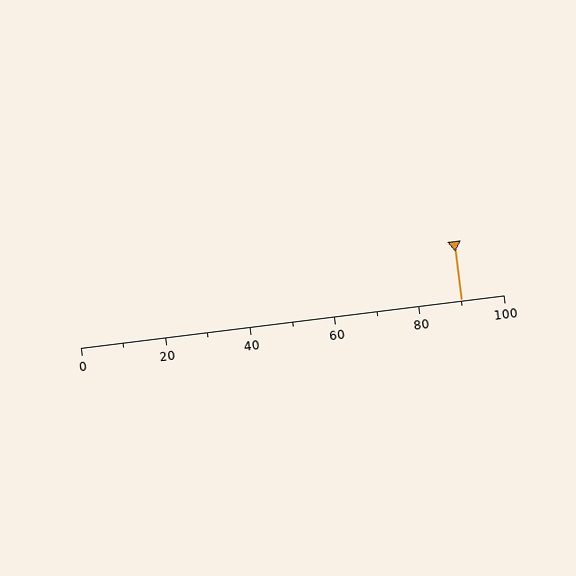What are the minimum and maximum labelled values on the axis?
The axis runs from 0 to 100.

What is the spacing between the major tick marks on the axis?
The major ticks are spaced 20 apart.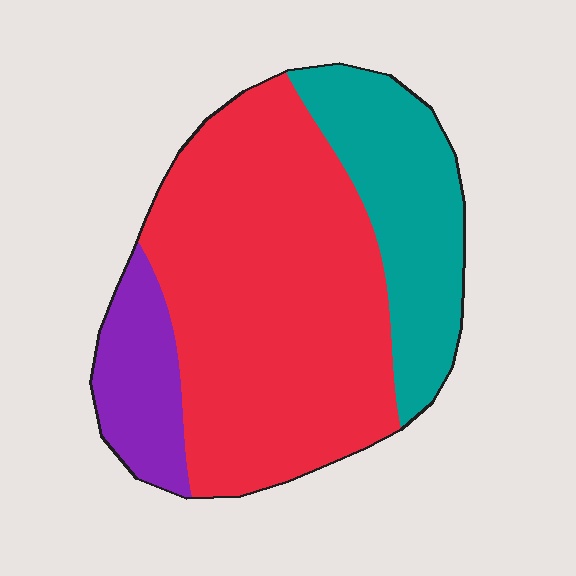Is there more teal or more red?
Red.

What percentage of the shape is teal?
Teal covers 25% of the shape.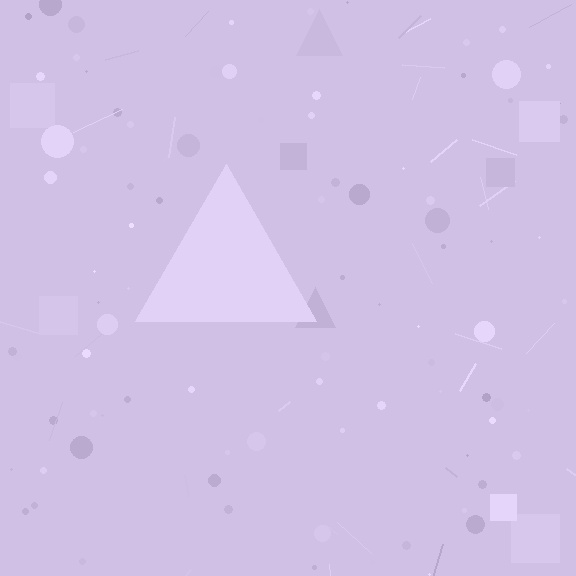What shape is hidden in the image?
A triangle is hidden in the image.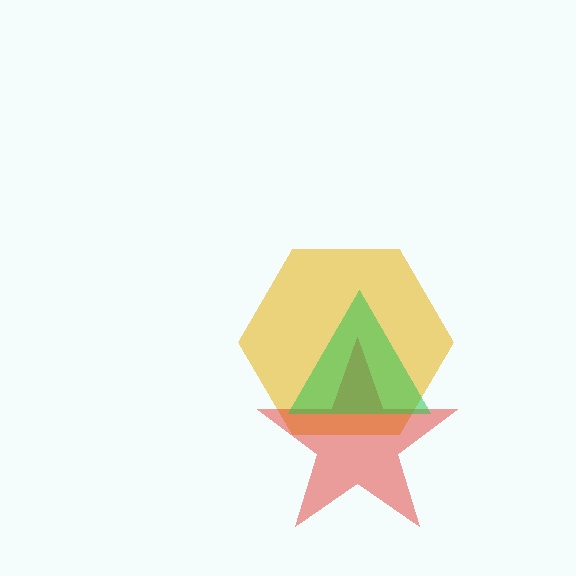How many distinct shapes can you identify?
There are 3 distinct shapes: a yellow hexagon, a red star, a green triangle.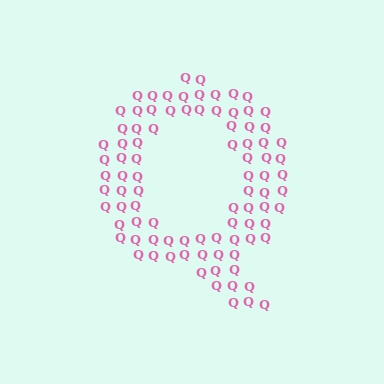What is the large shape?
The large shape is the letter Q.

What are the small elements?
The small elements are letter Q's.